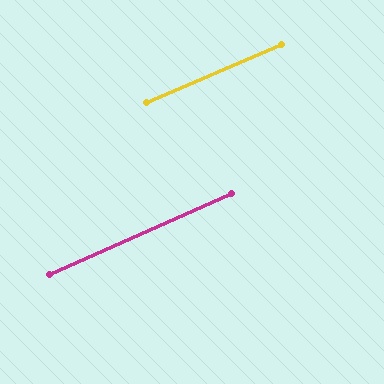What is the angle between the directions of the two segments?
Approximately 1 degree.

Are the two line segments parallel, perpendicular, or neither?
Parallel — their directions differ by only 0.8°.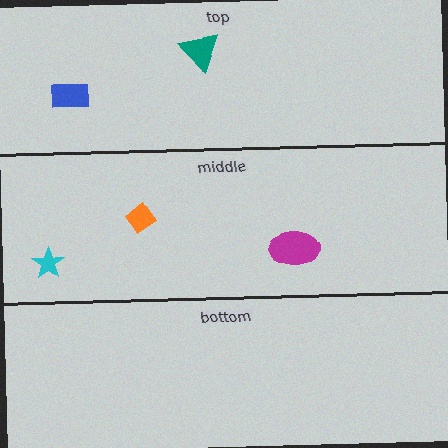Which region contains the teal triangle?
The top region.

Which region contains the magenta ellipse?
The middle region.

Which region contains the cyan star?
The middle region.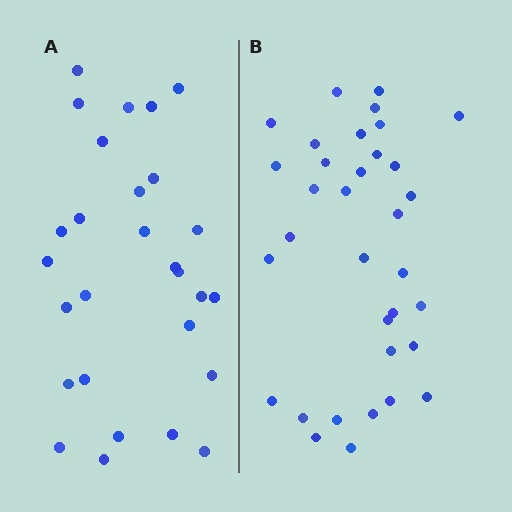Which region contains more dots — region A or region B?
Region B (the right region) has more dots.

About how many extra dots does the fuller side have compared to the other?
Region B has about 6 more dots than region A.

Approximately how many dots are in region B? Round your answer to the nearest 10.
About 30 dots. (The exact count is 34, which rounds to 30.)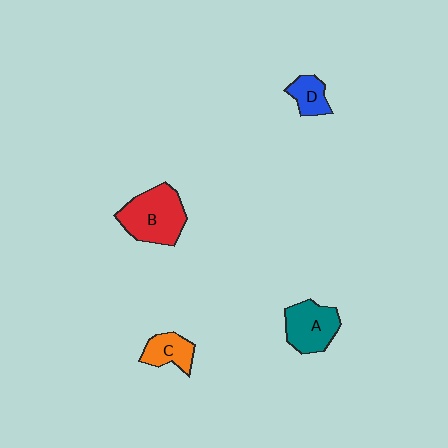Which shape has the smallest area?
Shape D (blue).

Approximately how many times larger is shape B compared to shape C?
Approximately 1.9 times.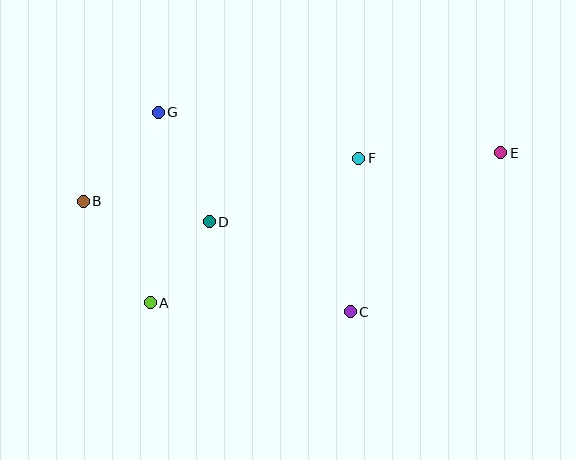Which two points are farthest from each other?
Points B and E are farthest from each other.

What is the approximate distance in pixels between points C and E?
The distance between C and E is approximately 219 pixels.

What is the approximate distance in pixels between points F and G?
The distance between F and G is approximately 206 pixels.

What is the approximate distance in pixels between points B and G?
The distance between B and G is approximately 117 pixels.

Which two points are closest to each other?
Points A and D are closest to each other.